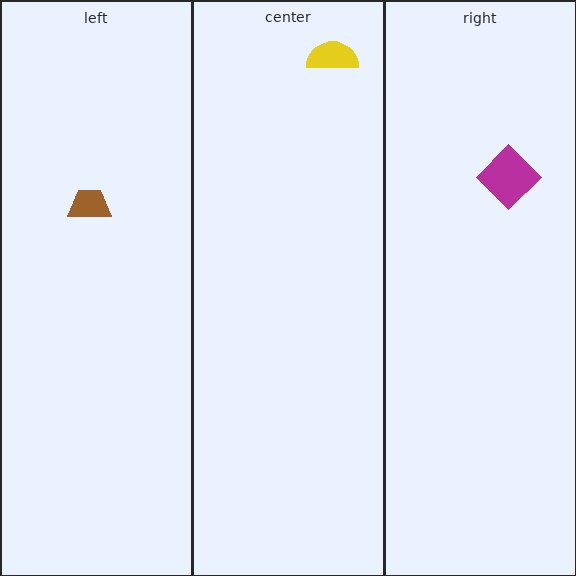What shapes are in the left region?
The brown trapezoid.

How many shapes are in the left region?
1.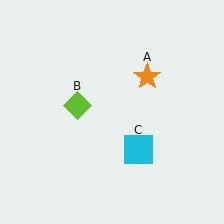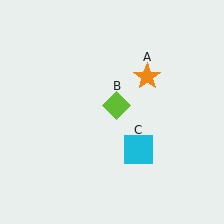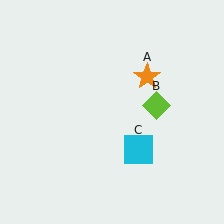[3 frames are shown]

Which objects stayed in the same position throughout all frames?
Orange star (object A) and cyan square (object C) remained stationary.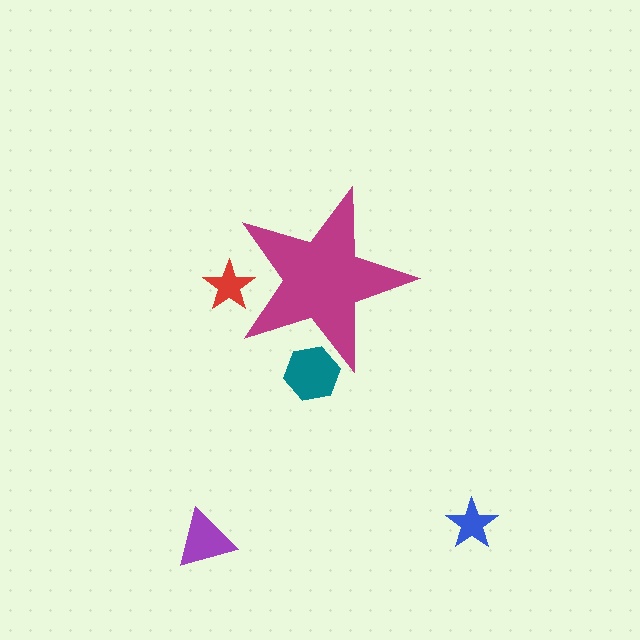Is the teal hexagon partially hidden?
Yes, the teal hexagon is partially hidden behind the magenta star.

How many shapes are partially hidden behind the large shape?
2 shapes are partially hidden.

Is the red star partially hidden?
Yes, the red star is partially hidden behind the magenta star.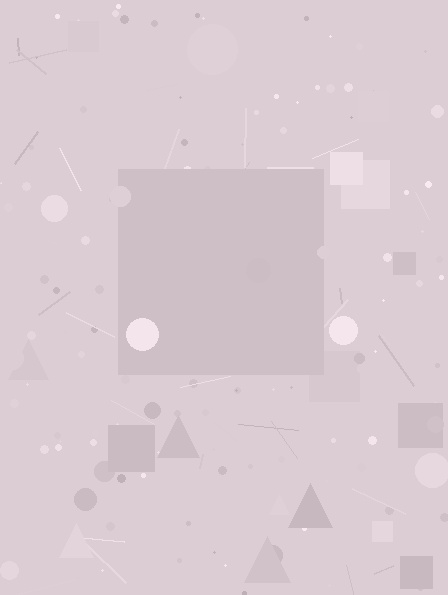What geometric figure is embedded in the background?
A square is embedded in the background.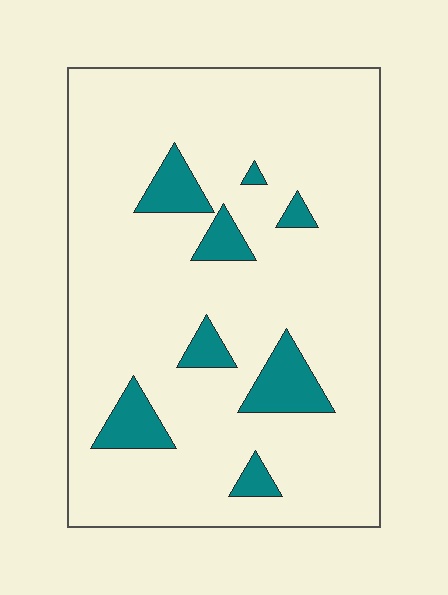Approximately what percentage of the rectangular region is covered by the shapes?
Approximately 10%.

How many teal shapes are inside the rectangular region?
8.